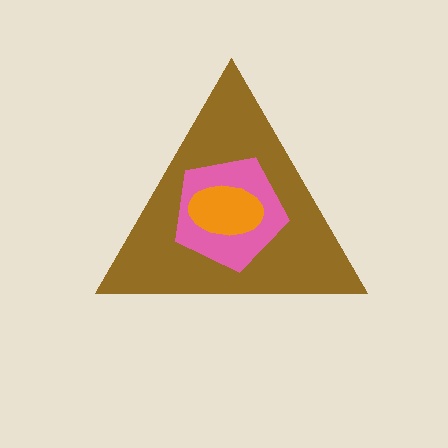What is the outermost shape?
The brown triangle.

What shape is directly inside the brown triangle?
The pink pentagon.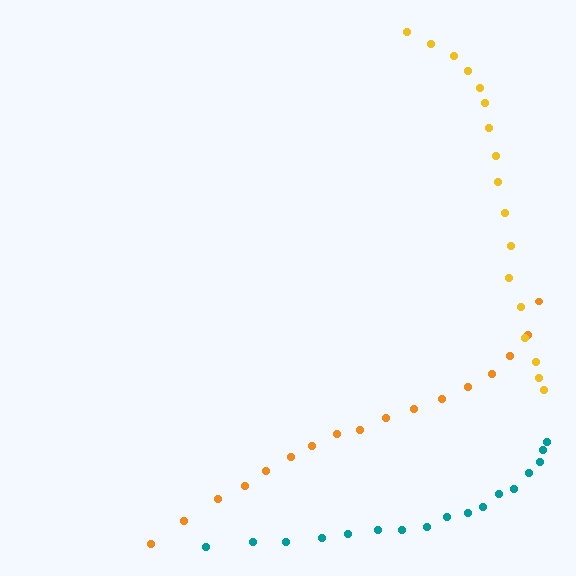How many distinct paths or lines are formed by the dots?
There are 3 distinct paths.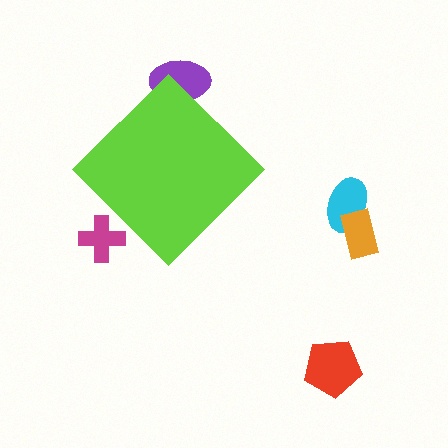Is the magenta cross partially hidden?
Yes, the magenta cross is partially hidden behind the lime diamond.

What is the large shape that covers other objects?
A lime diamond.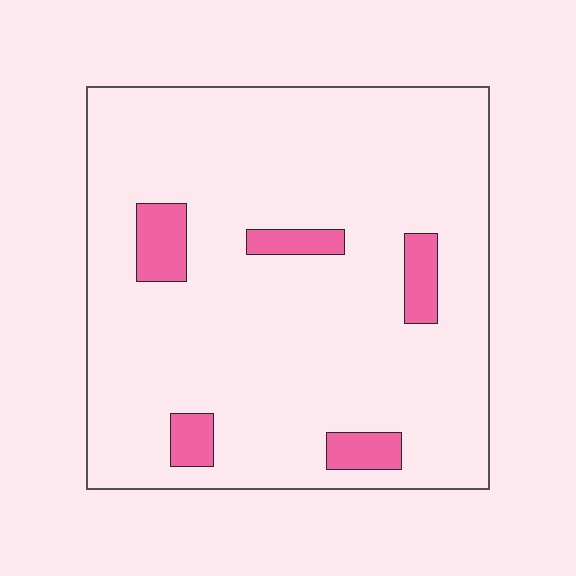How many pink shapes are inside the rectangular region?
5.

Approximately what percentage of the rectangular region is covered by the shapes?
Approximately 10%.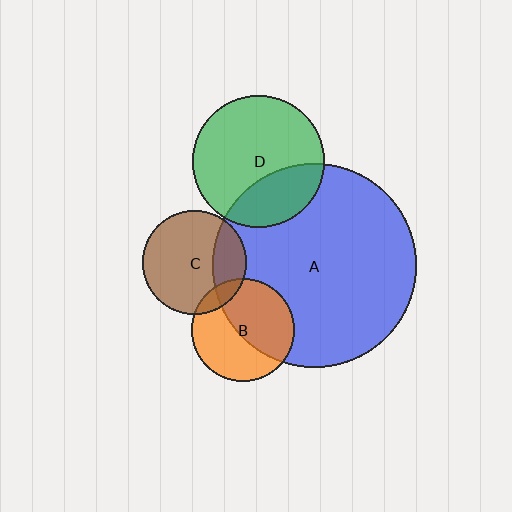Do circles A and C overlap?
Yes.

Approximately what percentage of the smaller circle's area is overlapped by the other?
Approximately 25%.